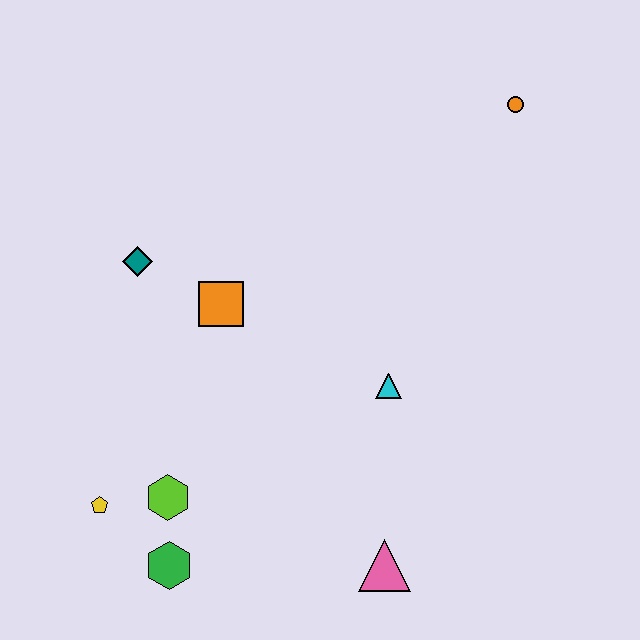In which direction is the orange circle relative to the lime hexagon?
The orange circle is above the lime hexagon.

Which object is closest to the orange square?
The teal diamond is closest to the orange square.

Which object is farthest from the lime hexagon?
The orange circle is farthest from the lime hexagon.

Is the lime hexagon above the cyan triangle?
No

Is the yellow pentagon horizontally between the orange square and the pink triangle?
No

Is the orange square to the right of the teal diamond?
Yes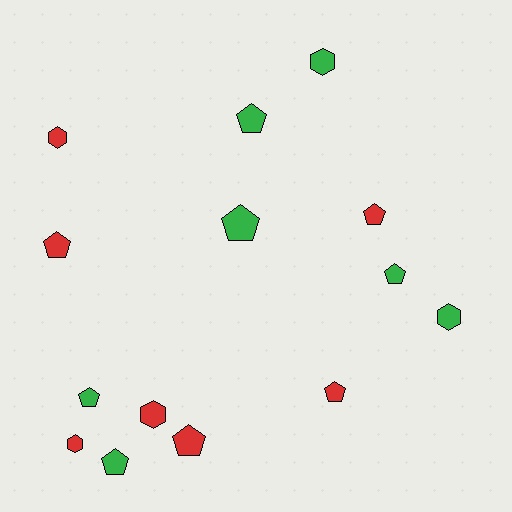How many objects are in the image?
There are 14 objects.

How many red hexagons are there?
There are 3 red hexagons.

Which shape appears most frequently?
Pentagon, with 9 objects.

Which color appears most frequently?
Green, with 7 objects.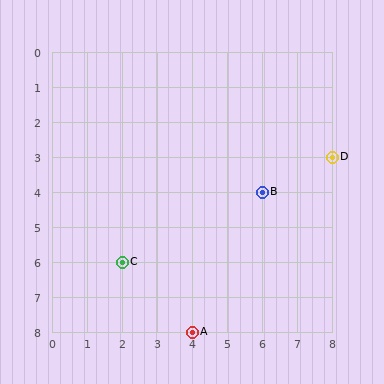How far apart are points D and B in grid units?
Points D and B are 2 columns and 1 row apart (about 2.2 grid units diagonally).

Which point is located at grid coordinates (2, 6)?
Point C is at (2, 6).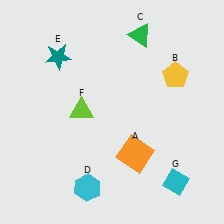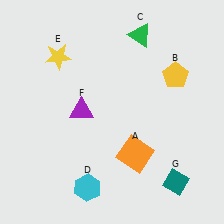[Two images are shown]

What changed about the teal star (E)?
In Image 1, E is teal. In Image 2, it changed to yellow.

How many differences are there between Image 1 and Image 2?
There are 3 differences between the two images.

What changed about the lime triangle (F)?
In Image 1, F is lime. In Image 2, it changed to purple.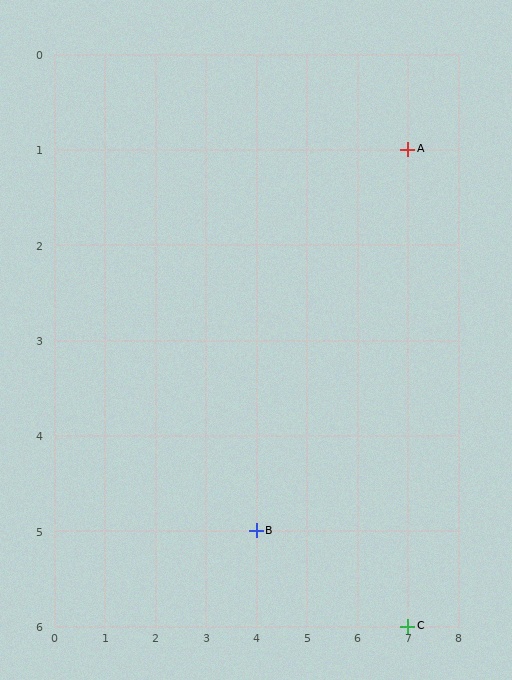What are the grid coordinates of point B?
Point B is at grid coordinates (4, 5).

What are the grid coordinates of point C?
Point C is at grid coordinates (7, 6).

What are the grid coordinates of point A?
Point A is at grid coordinates (7, 1).